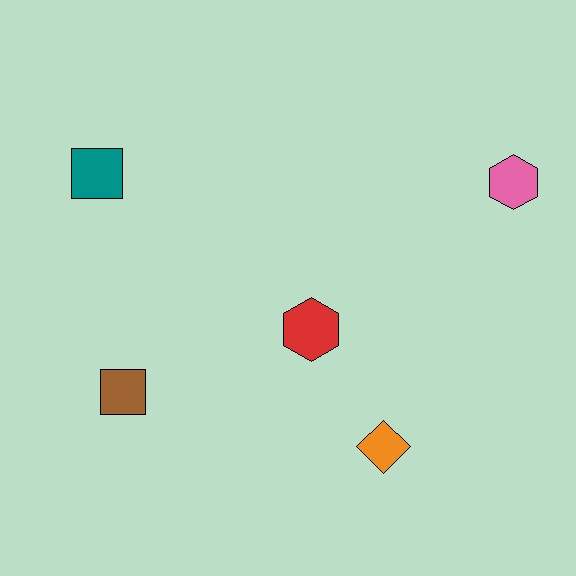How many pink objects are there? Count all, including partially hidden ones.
There is 1 pink object.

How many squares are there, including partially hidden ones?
There are 2 squares.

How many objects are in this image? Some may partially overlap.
There are 5 objects.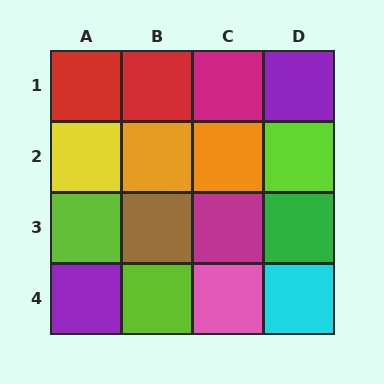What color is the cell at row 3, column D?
Green.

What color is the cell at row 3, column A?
Lime.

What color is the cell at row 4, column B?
Lime.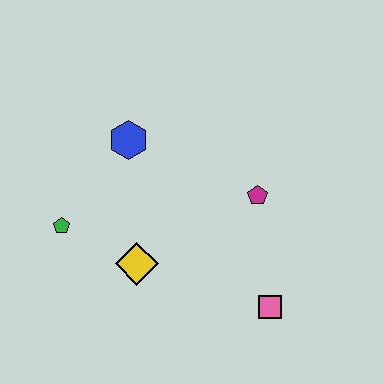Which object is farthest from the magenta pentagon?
The green pentagon is farthest from the magenta pentagon.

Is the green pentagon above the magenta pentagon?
No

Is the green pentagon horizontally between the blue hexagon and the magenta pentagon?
No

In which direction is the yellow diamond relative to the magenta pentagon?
The yellow diamond is to the left of the magenta pentagon.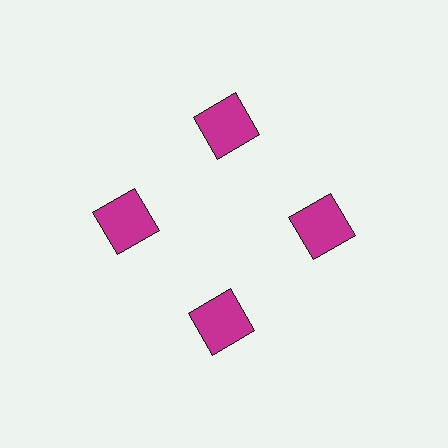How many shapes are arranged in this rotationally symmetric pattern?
There are 4 shapes, arranged in 4 groups of 1.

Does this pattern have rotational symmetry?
Yes, this pattern has 4-fold rotational symmetry. It looks the same after rotating 90 degrees around the center.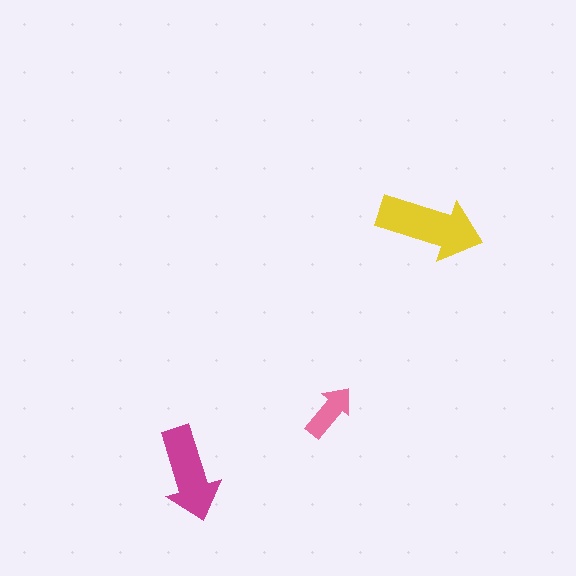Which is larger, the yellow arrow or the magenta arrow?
The yellow one.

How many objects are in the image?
There are 3 objects in the image.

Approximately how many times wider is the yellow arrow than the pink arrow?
About 2 times wider.